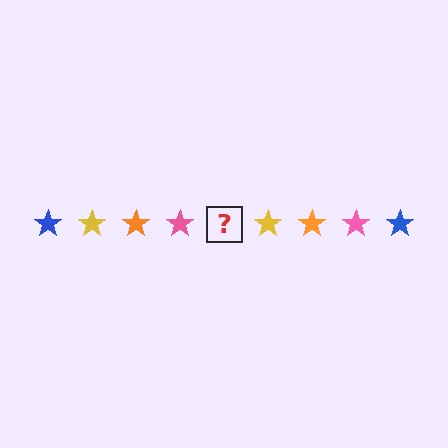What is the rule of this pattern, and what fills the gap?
The rule is that the pattern cycles through blue, yellow, orange, pink stars. The gap should be filled with a blue star.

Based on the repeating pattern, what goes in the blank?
The blank should be a blue star.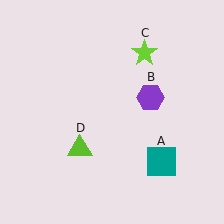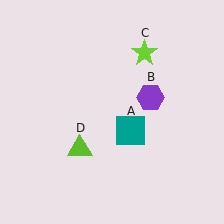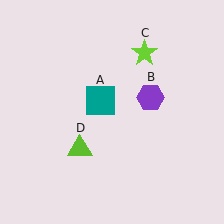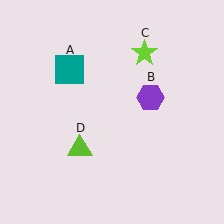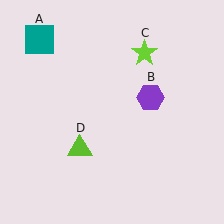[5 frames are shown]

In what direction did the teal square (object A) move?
The teal square (object A) moved up and to the left.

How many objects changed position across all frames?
1 object changed position: teal square (object A).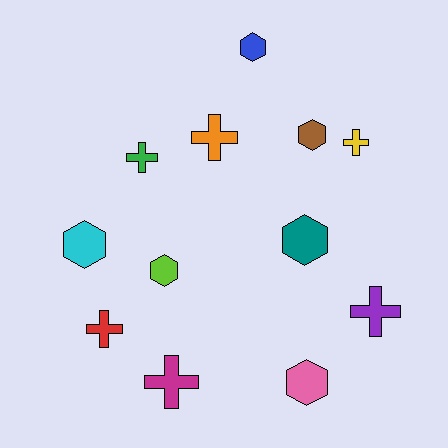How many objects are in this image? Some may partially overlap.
There are 12 objects.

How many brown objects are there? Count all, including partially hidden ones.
There is 1 brown object.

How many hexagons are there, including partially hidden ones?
There are 6 hexagons.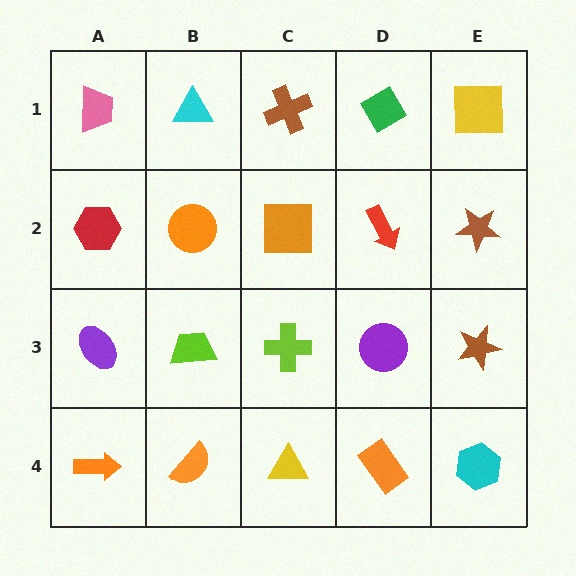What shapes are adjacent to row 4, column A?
A purple ellipse (row 3, column A), an orange semicircle (row 4, column B).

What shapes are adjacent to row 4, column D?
A purple circle (row 3, column D), a yellow triangle (row 4, column C), a cyan hexagon (row 4, column E).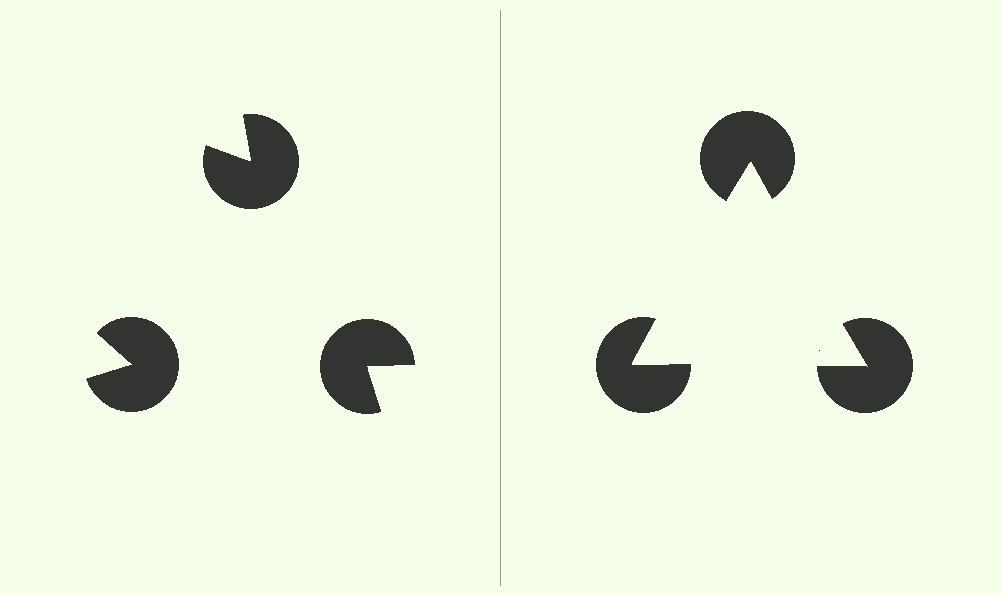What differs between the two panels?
The pac-man discs are positioned identically on both sides; only the wedge orientations differ. On the right they align to a triangle; on the left they are misaligned.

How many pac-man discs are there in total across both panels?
6 — 3 on each side.